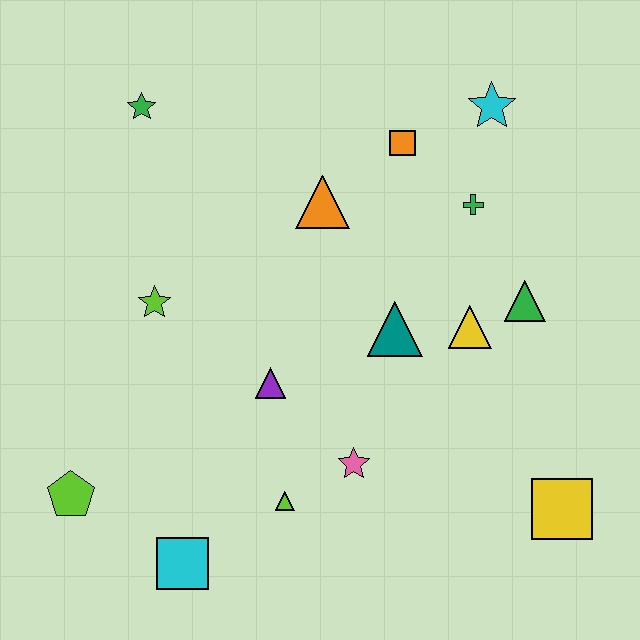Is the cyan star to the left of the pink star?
No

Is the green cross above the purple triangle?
Yes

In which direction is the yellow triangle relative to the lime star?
The yellow triangle is to the right of the lime star.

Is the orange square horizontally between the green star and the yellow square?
Yes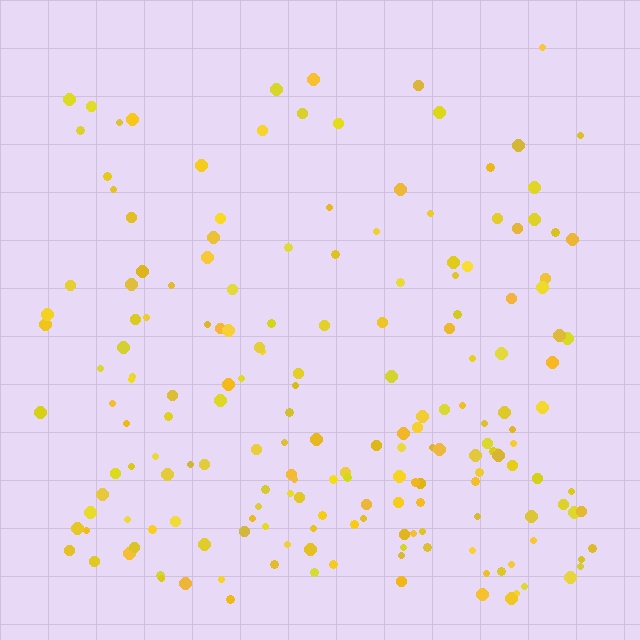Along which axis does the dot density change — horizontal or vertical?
Vertical.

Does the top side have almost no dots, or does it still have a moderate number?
Still a moderate number, just noticeably fewer than the bottom.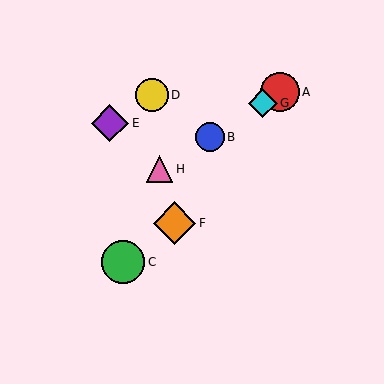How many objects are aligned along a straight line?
4 objects (A, B, G, H) are aligned along a straight line.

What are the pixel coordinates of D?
Object D is at (152, 95).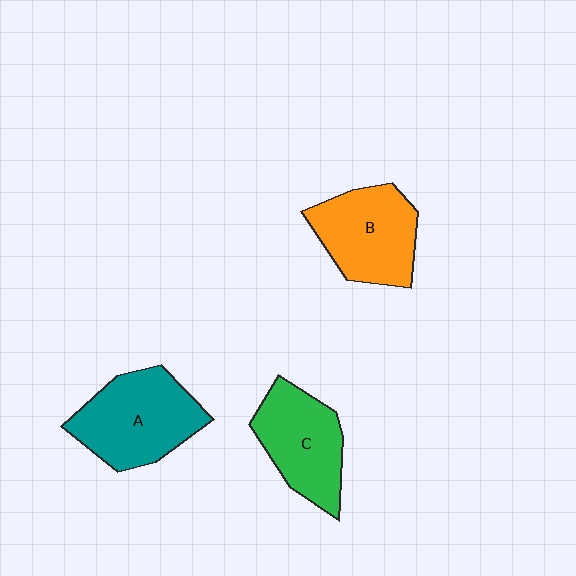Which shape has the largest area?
Shape A (teal).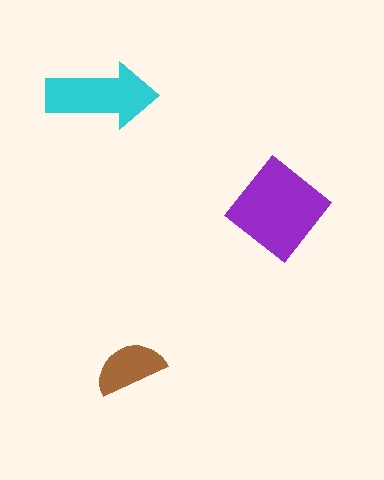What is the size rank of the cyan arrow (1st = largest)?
2nd.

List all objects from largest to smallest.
The purple diamond, the cyan arrow, the brown semicircle.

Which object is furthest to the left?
The cyan arrow is leftmost.